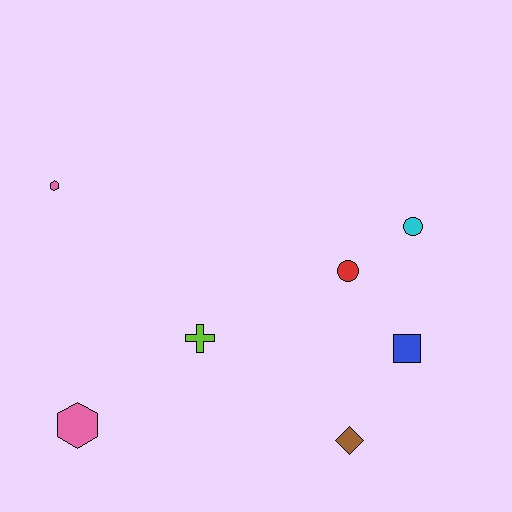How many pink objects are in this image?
There are 2 pink objects.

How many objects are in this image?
There are 7 objects.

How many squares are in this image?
There is 1 square.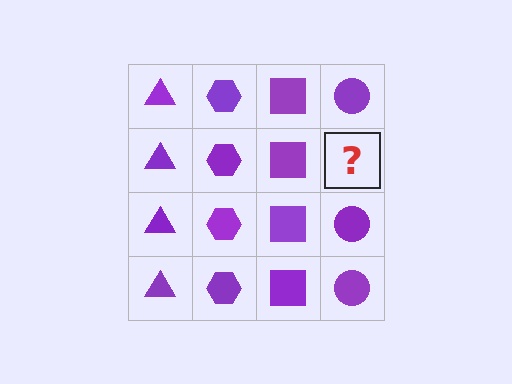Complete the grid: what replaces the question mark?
The question mark should be replaced with a purple circle.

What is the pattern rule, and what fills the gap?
The rule is that each column has a consistent shape. The gap should be filled with a purple circle.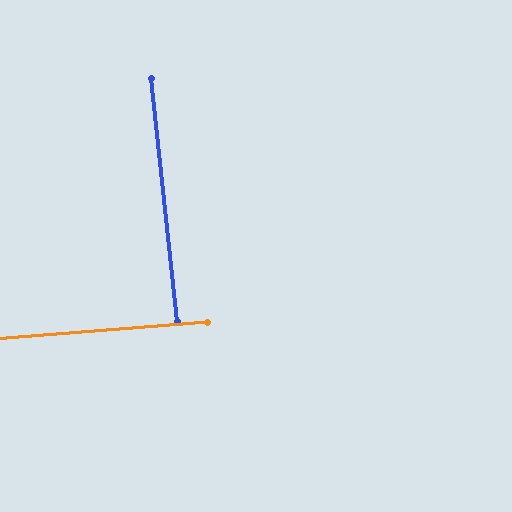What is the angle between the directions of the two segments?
Approximately 88 degrees.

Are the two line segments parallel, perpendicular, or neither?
Perpendicular — they meet at approximately 88°.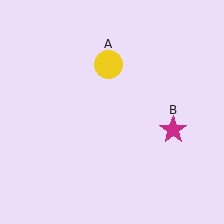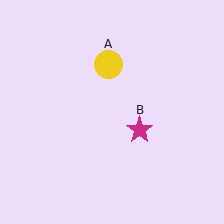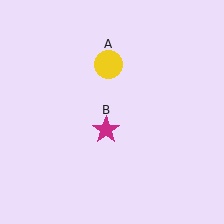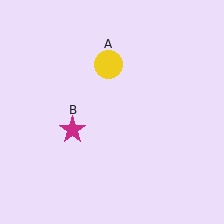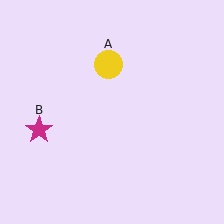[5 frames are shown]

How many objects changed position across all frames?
1 object changed position: magenta star (object B).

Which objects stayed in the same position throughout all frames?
Yellow circle (object A) remained stationary.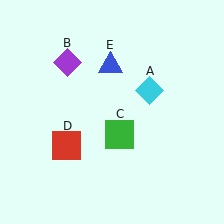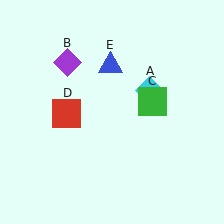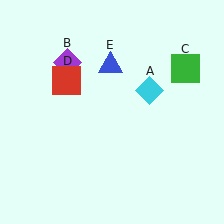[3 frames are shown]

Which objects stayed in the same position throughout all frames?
Cyan diamond (object A) and purple diamond (object B) and blue triangle (object E) remained stationary.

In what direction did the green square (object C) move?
The green square (object C) moved up and to the right.